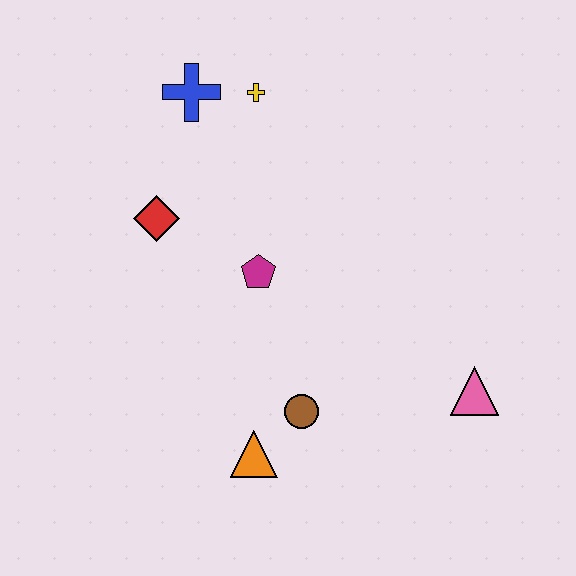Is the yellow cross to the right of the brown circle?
No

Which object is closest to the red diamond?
The magenta pentagon is closest to the red diamond.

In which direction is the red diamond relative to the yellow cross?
The red diamond is below the yellow cross.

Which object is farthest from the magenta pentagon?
The pink triangle is farthest from the magenta pentagon.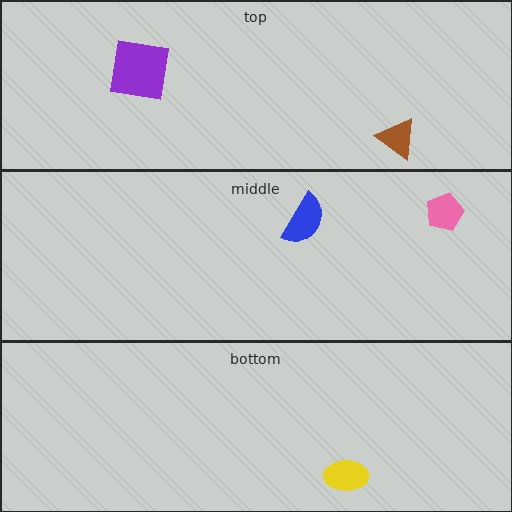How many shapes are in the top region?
2.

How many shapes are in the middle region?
2.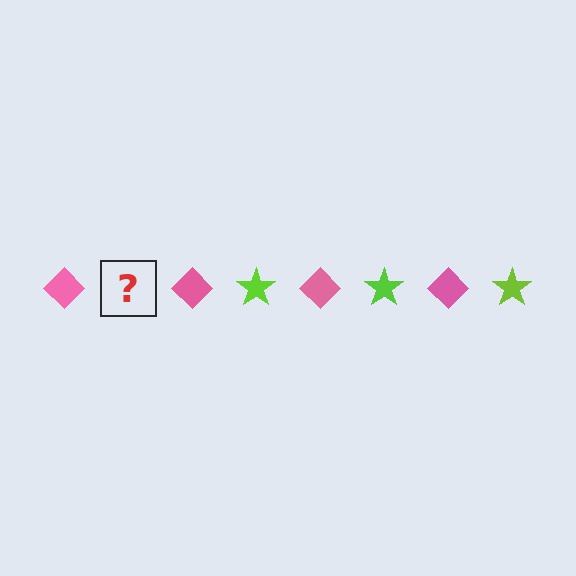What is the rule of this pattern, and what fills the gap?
The rule is that the pattern alternates between pink diamond and lime star. The gap should be filled with a lime star.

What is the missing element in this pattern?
The missing element is a lime star.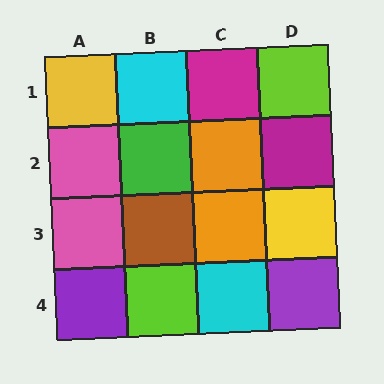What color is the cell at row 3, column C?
Orange.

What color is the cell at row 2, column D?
Magenta.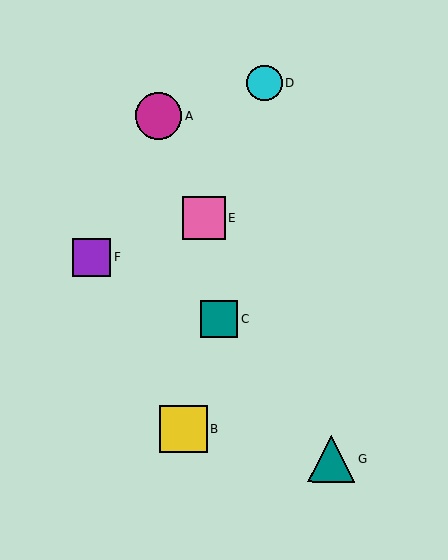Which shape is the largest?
The yellow square (labeled B) is the largest.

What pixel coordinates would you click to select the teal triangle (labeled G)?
Click at (331, 458) to select the teal triangle G.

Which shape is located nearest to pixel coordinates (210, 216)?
The pink square (labeled E) at (204, 218) is nearest to that location.